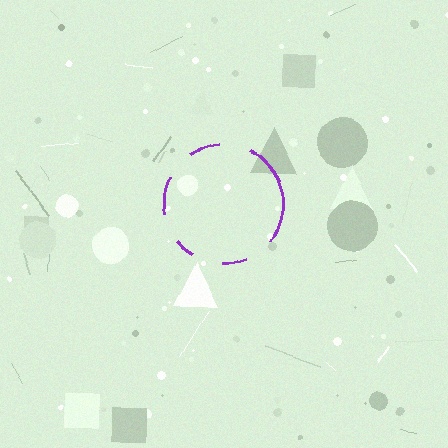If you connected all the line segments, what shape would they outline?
They would outline a circle.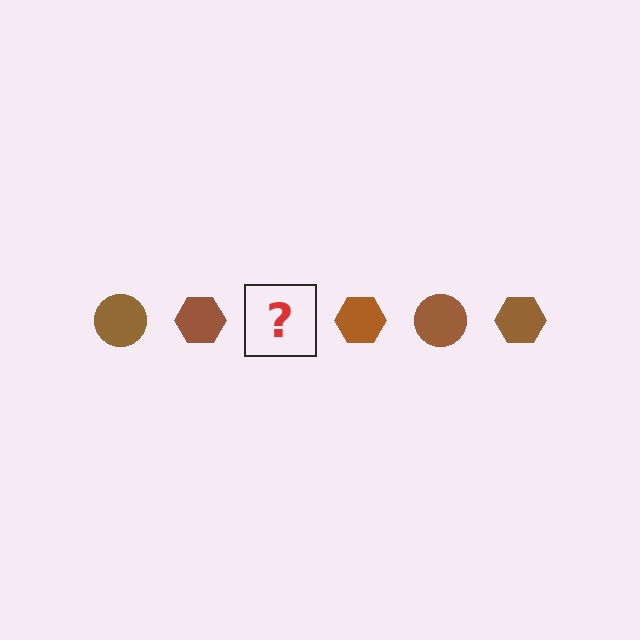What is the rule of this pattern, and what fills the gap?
The rule is that the pattern cycles through circle, hexagon shapes in brown. The gap should be filled with a brown circle.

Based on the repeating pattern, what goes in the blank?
The blank should be a brown circle.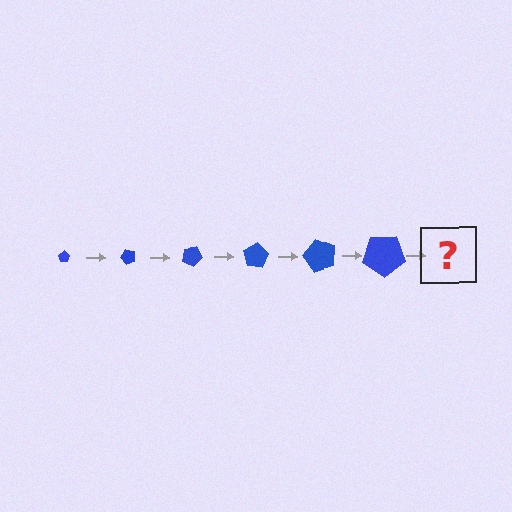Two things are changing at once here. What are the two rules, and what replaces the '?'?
The two rules are that the pentagon grows larger each step and it rotates 50 degrees each step. The '?' should be a pentagon, larger than the previous one and rotated 300 degrees from the start.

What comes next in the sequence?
The next element should be a pentagon, larger than the previous one and rotated 300 degrees from the start.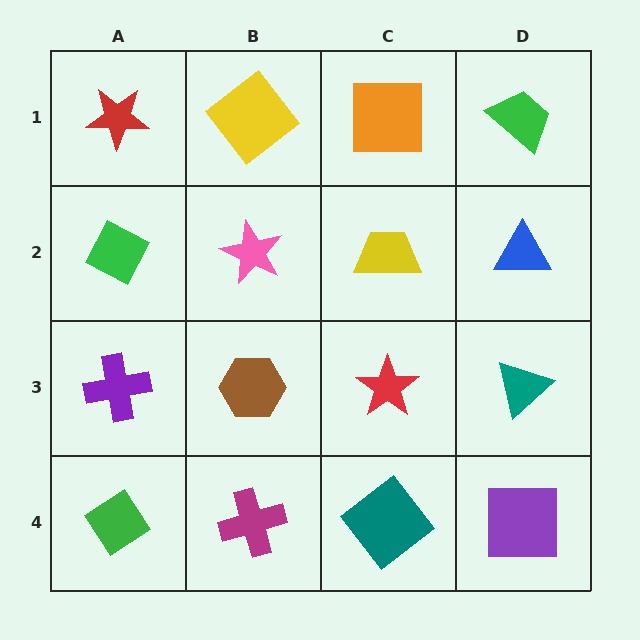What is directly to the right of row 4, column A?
A magenta cross.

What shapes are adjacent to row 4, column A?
A purple cross (row 3, column A), a magenta cross (row 4, column B).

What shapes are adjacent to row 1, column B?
A pink star (row 2, column B), a red star (row 1, column A), an orange square (row 1, column C).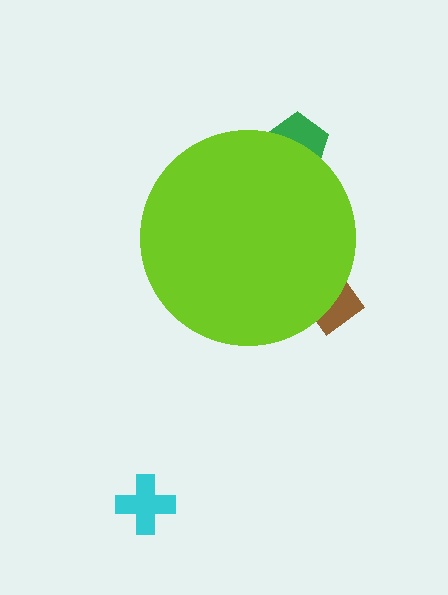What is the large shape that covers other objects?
A lime circle.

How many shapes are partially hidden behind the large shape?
2 shapes are partially hidden.